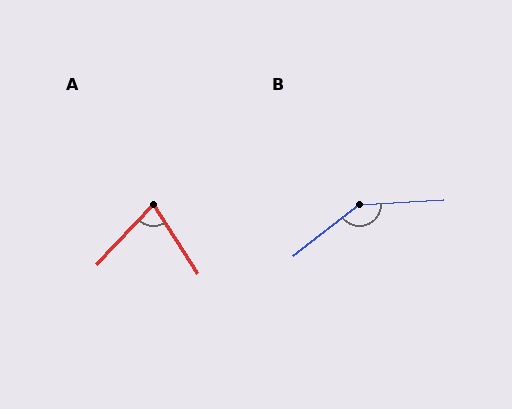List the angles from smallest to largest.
A (76°), B (145°).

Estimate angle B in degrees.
Approximately 145 degrees.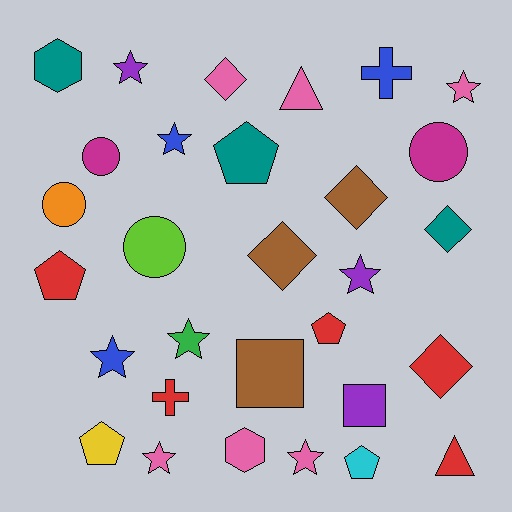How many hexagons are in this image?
There are 2 hexagons.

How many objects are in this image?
There are 30 objects.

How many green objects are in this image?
There is 1 green object.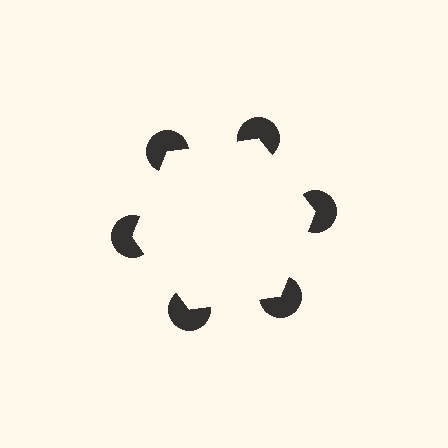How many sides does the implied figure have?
6 sides.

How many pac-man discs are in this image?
There are 6 — one at each vertex of the illusory hexagon.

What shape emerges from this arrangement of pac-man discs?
An illusory hexagon — its edges are inferred from the aligned wedge cuts in the pac-man discs, not physically drawn.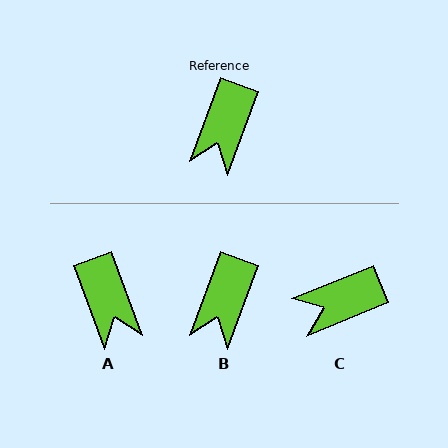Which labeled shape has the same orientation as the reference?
B.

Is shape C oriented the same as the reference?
No, it is off by about 47 degrees.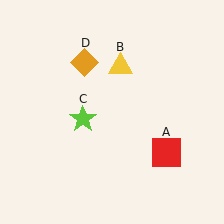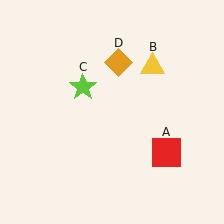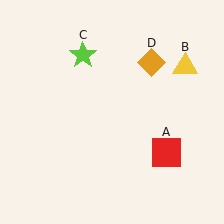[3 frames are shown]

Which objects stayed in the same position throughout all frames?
Red square (object A) remained stationary.